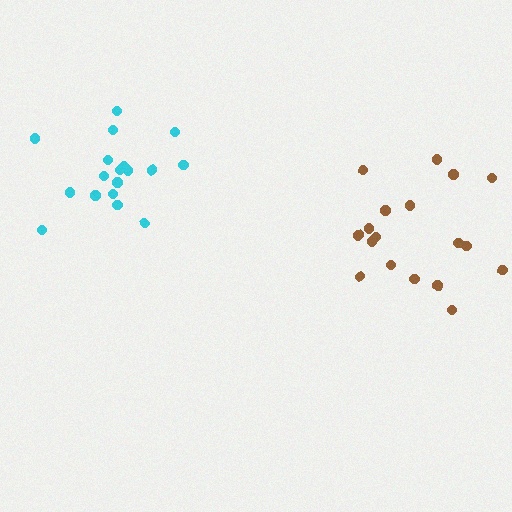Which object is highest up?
The cyan cluster is topmost.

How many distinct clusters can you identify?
There are 2 distinct clusters.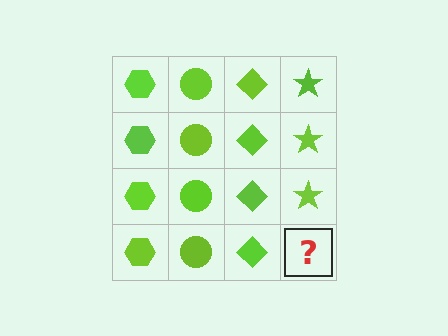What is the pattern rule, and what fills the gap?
The rule is that each column has a consistent shape. The gap should be filled with a lime star.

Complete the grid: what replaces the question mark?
The question mark should be replaced with a lime star.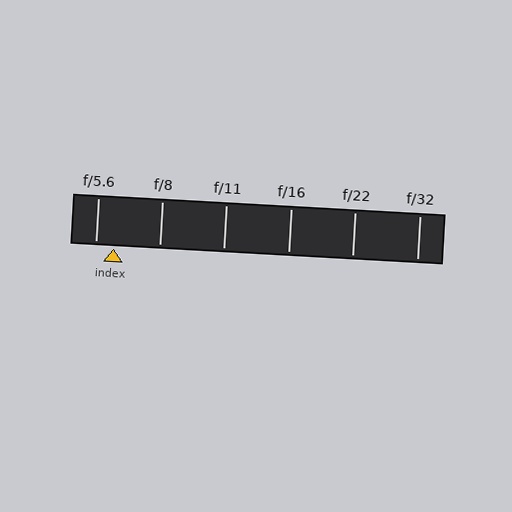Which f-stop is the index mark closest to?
The index mark is closest to f/5.6.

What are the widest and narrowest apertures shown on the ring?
The widest aperture shown is f/5.6 and the narrowest is f/32.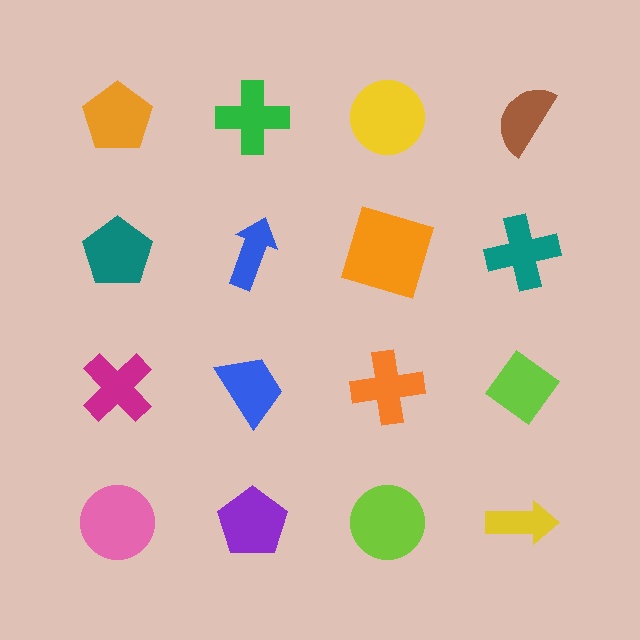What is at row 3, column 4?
A lime diamond.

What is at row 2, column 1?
A teal pentagon.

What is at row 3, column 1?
A magenta cross.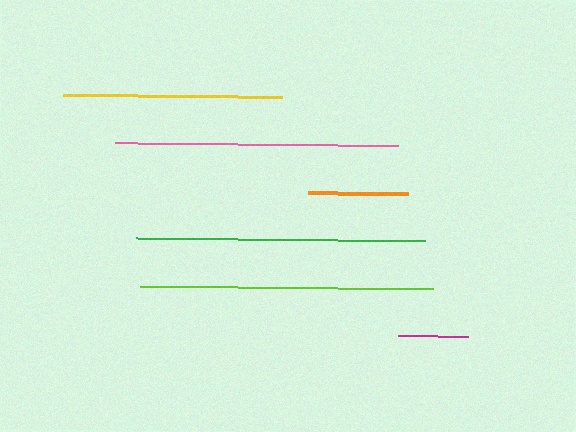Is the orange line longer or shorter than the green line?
The green line is longer than the orange line.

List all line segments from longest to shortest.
From longest to shortest: lime, green, pink, yellow, orange, magenta.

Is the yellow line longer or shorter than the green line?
The green line is longer than the yellow line.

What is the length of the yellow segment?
The yellow segment is approximately 219 pixels long.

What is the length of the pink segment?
The pink segment is approximately 284 pixels long.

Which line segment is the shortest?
The magenta line is the shortest at approximately 70 pixels.